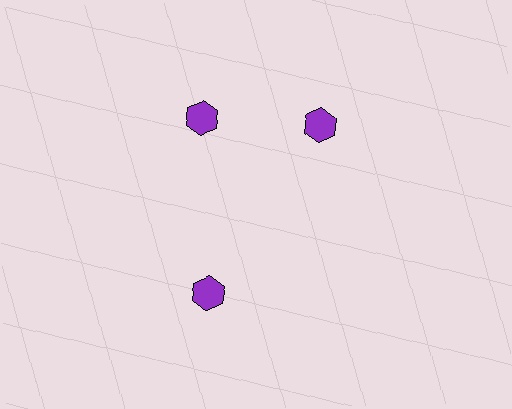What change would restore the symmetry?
The symmetry would be restored by rotating it back into even spacing with its neighbors so that all 3 hexagons sit at equal angles and equal distance from the center.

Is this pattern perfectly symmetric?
No. The 3 purple hexagons are arranged in a ring, but one element near the 3 o'clock position is rotated out of alignment along the ring, breaking the 3-fold rotational symmetry.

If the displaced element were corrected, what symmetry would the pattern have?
It would have 3-fold rotational symmetry — the pattern would map onto itself every 120 degrees.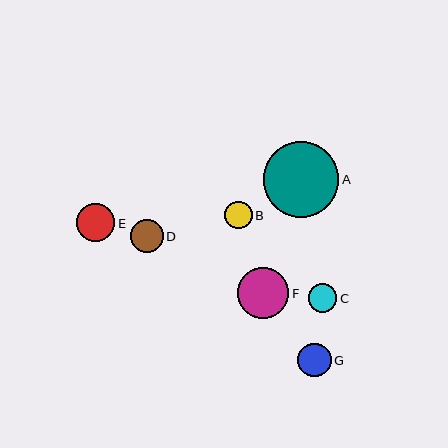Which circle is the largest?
Circle A is the largest with a size of approximately 76 pixels.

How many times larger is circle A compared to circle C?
Circle A is approximately 2.7 times the size of circle C.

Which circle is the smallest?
Circle B is the smallest with a size of approximately 27 pixels.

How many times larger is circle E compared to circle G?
Circle E is approximately 1.1 times the size of circle G.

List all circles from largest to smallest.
From largest to smallest: A, F, E, G, D, C, B.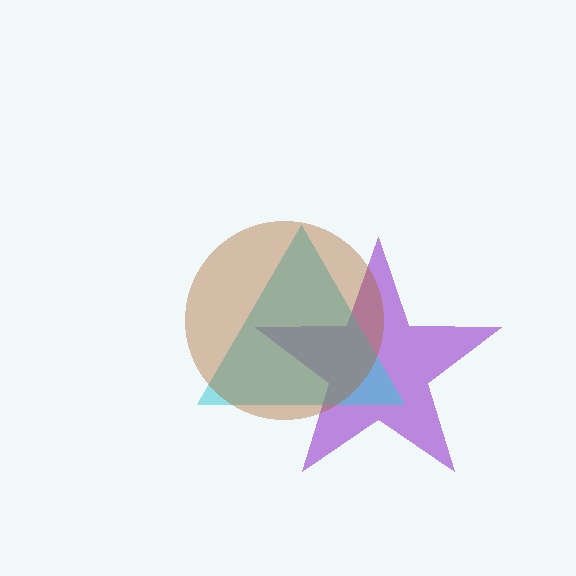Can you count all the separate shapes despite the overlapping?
Yes, there are 3 separate shapes.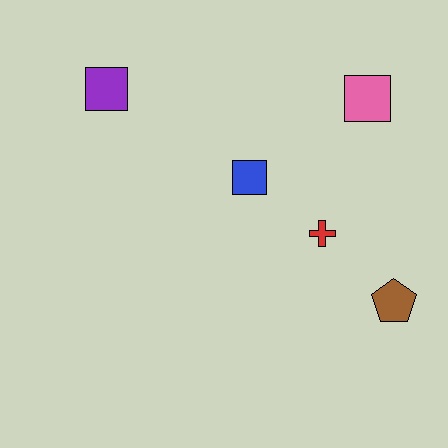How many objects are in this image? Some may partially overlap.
There are 5 objects.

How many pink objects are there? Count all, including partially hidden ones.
There is 1 pink object.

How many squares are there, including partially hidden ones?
There are 3 squares.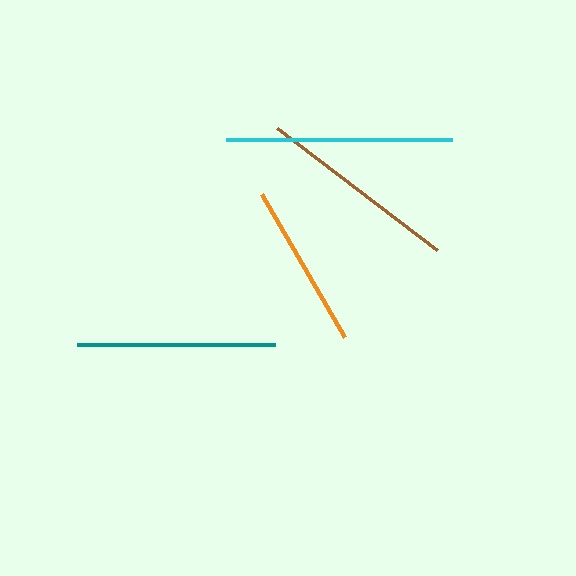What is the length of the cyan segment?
The cyan segment is approximately 225 pixels long.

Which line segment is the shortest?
The orange line is the shortest at approximately 165 pixels.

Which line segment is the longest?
The cyan line is the longest at approximately 225 pixels.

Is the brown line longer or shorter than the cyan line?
The cyan line is longer than the brown line.